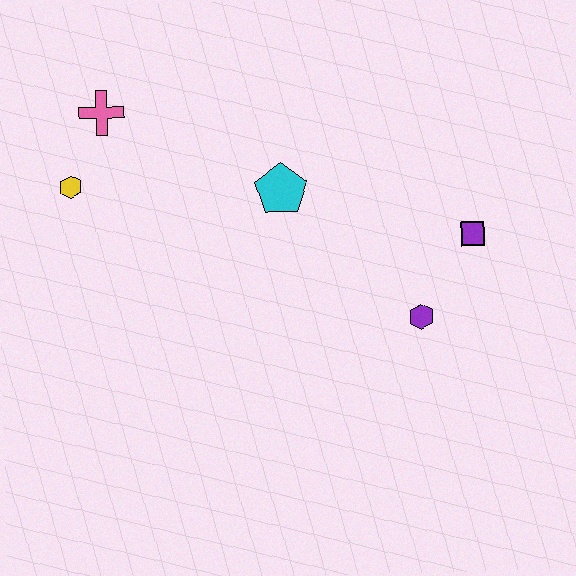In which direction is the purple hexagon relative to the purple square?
The purple hexagon is below the purple square.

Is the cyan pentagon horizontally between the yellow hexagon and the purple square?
Yes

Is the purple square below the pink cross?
Yes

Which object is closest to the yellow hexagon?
The pink cross is closest to the yellow hexagon.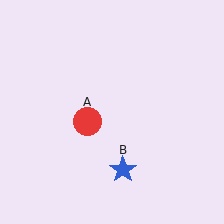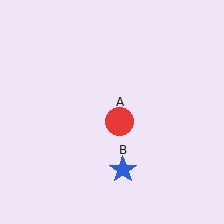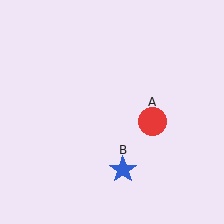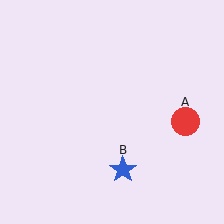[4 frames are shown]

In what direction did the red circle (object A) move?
The red circle (object A) moved right.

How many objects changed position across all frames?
1 object changed position: red circle (object A).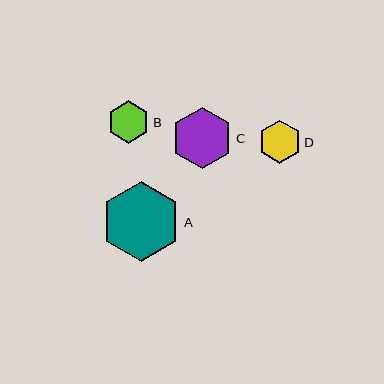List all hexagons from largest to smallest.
From largest to smallest: A, C, D, B.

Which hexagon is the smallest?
Hexagon B is the smallest with a size of approximately 42 pixels.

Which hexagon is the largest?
Hexagon A is the largest with a size of approximately 80 pixels.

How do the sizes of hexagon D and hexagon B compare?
Hexagon D and hexagon B are approximately the same size.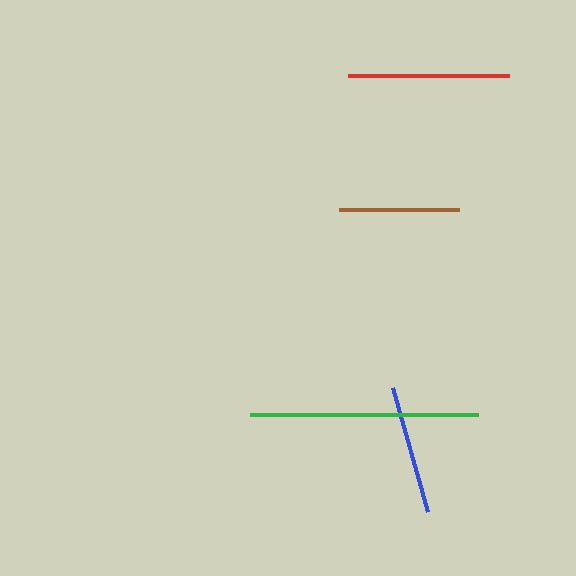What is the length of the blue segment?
The blue segment is approximately 129 pixels long.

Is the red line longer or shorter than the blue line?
The red line is longer than the blue line.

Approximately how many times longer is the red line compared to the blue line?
The red line is approximately 1.2 times the length of the blue line.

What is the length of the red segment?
The red segment is approximately 161 pixels long.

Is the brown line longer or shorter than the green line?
The green line is longer than the brown line.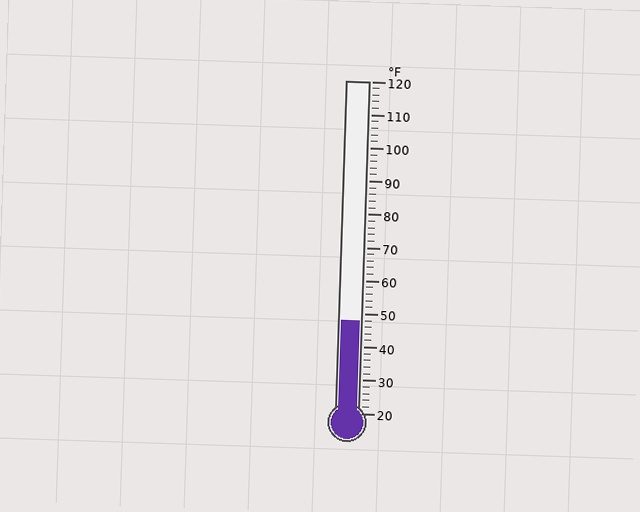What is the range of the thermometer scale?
The thermometer scale ranges from 20°F to 120°F.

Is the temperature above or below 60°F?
The temperature is below 60°F.